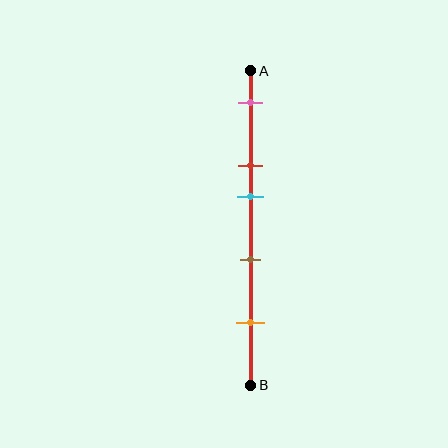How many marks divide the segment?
There are 5 marks dividing the segment.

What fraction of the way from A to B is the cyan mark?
The cyan mark is approximately 40% (0.4) of the way from A to B.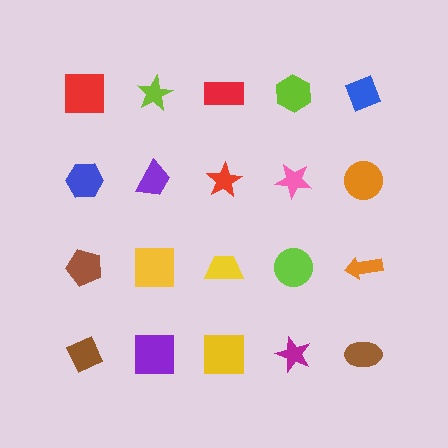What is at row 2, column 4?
A pink star.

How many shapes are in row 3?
5 shapes.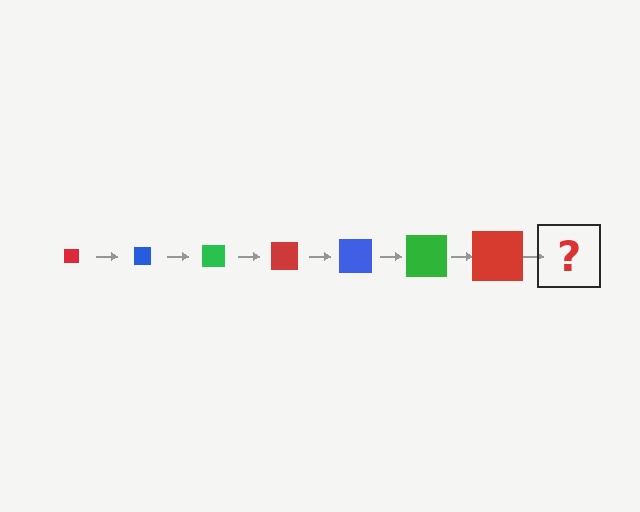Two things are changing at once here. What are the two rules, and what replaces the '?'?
The two rules are that the square grows larger each step and the color cycles through red, blue, and green. The '?' should be a blue square, larger than the previous one.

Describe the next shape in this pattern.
It should be a blue square, larger than the previous one.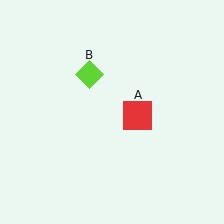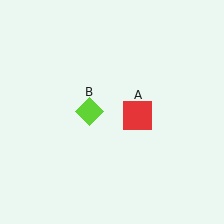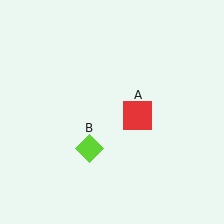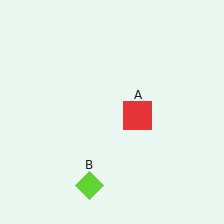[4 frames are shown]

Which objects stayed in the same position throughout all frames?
Red square (object A) remained stationary.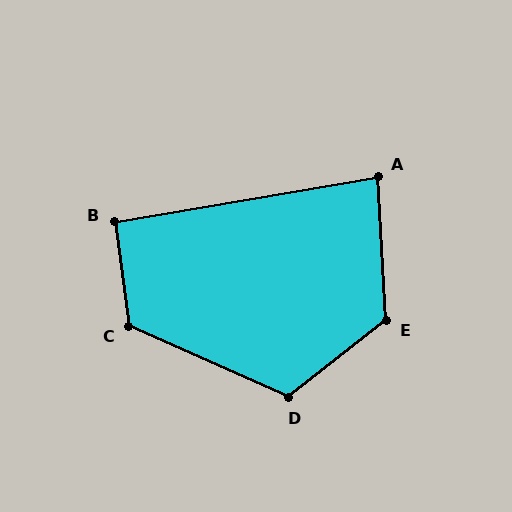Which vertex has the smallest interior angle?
A, at approximately 84 degrees.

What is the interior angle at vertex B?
Approximately 92 degrees (approximately right).